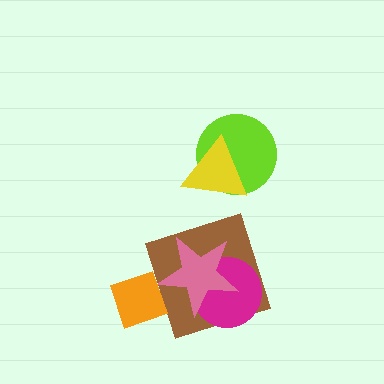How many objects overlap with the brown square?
2 objects overlap with the brown square.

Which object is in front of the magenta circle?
The pink star is in front of the magenta circle.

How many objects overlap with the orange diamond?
1 object overlaps with the orange diamond.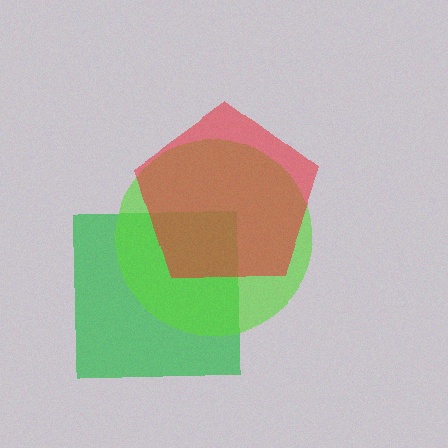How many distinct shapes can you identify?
There are 3 distinct shapes: a green square, a lime circle, a red pentagon.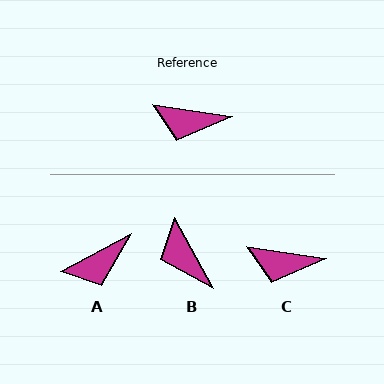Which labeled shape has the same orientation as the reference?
C.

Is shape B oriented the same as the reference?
No, it is off by about 53 degrees.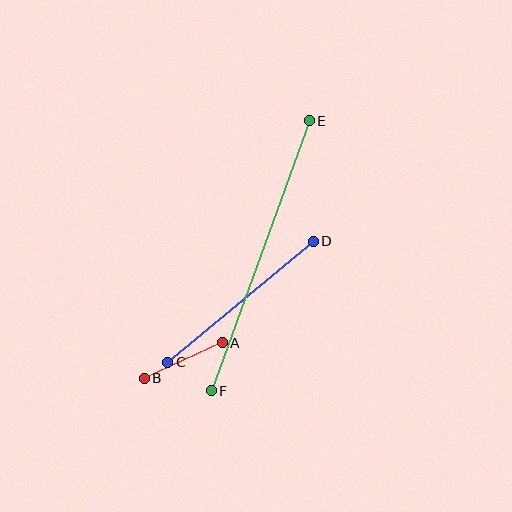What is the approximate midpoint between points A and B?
The midpoint is at approximately (183, 361) pixels.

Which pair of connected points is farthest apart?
Points E and F are farthest apart.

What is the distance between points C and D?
The distance is approximately 189 pixels.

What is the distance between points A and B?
The distance is approximately 86 pixels.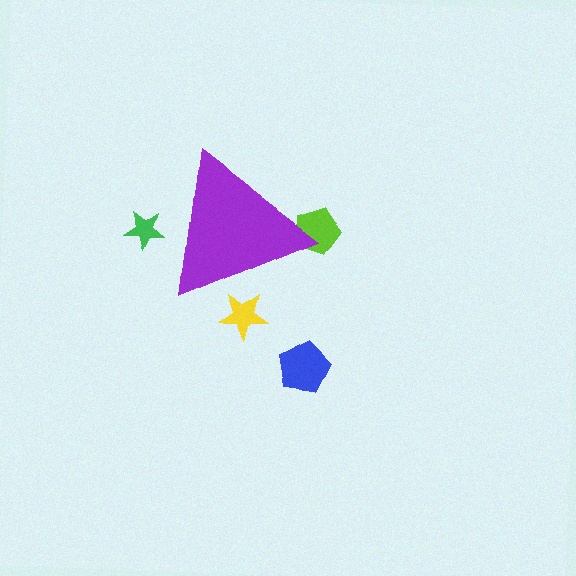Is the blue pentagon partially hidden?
No, the blue pentagon is fully visible.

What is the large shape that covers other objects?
A purple triangle.